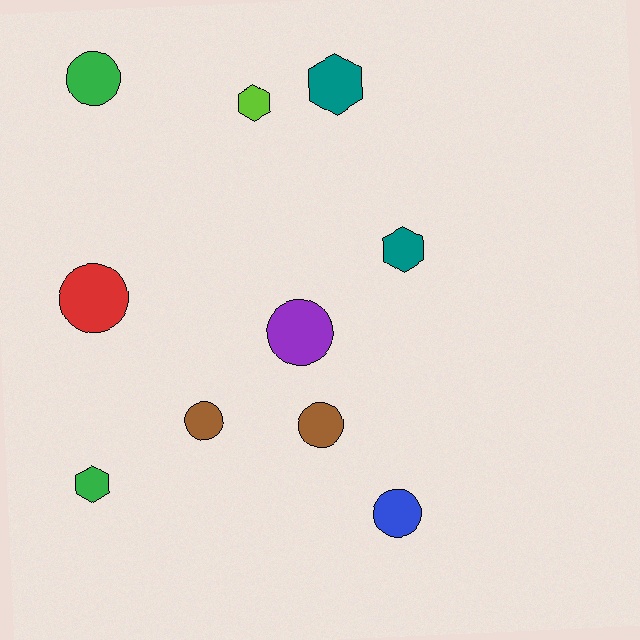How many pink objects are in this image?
There are no pink objects.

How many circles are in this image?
There are 6 circles.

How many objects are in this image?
There are 10 objects.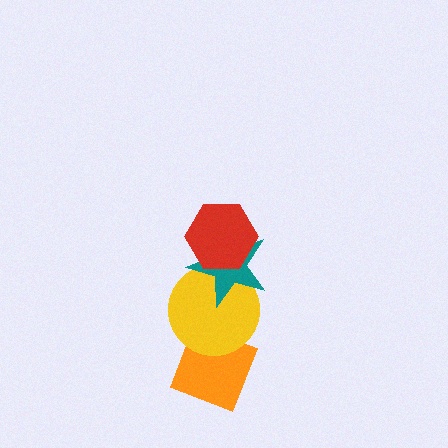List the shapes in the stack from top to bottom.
From top to bottom: the red hexagon, the teal star, the yellow circle, the orange diamond.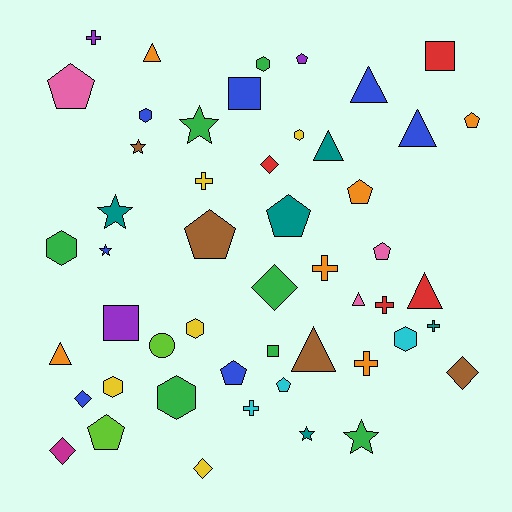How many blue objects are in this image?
There are 7 blue objects.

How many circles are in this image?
There is 1 circle.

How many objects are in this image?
There are 50 objects.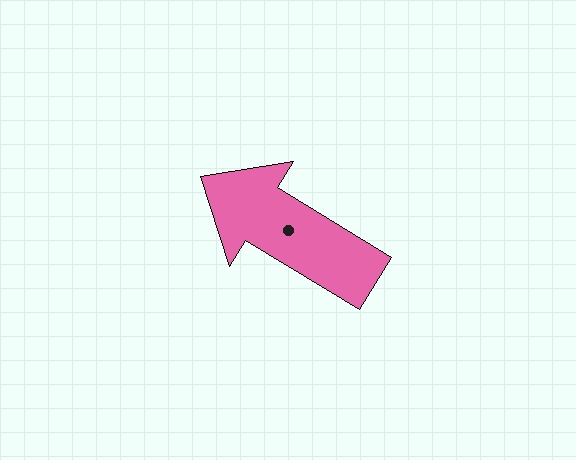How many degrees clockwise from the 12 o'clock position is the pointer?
Approximately 301 degrees.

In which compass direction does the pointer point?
Northwest.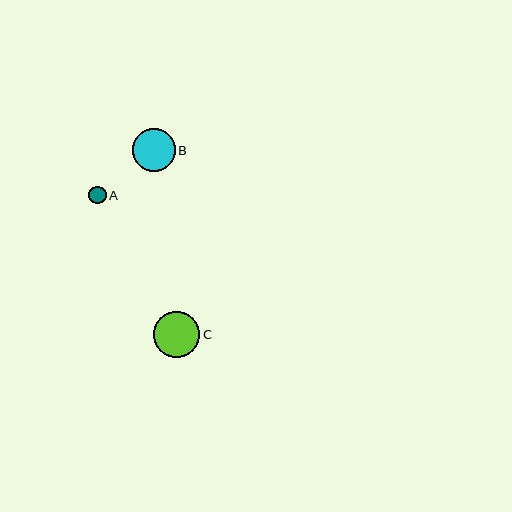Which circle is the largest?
Circle C is the largest with a size of approximately 46 pixels.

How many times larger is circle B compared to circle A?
Circle B is approximately 2.5 times the size of circle A.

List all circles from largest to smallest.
From largest to smallest: C, B, A.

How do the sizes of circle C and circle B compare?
Circle C and circle B are approximately the same size.